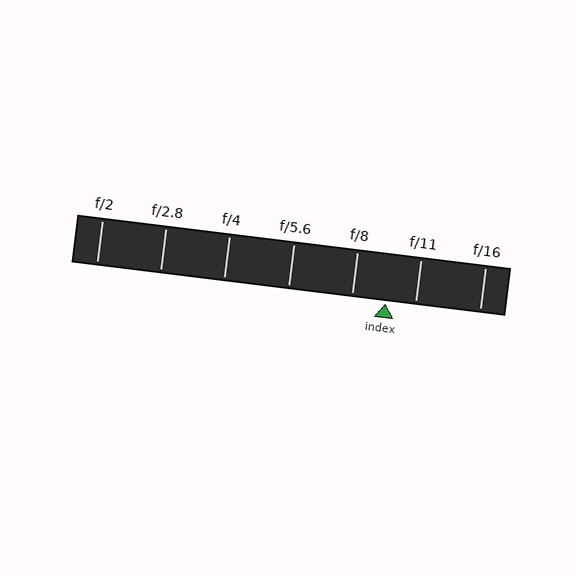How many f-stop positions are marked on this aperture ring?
There are 7 f-stop positions marked.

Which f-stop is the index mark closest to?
The index mark is closest to f/11.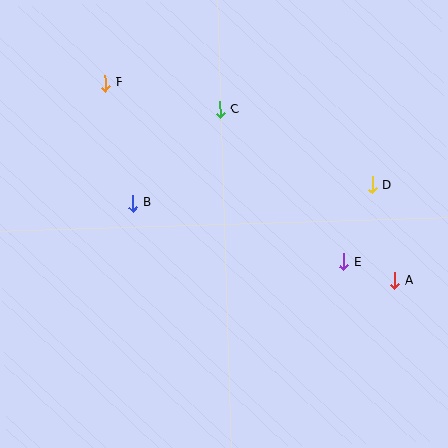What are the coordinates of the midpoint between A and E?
The midpoint between A and E is at (369, 271).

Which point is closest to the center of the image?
Point B at (133, 203) is closest to the center.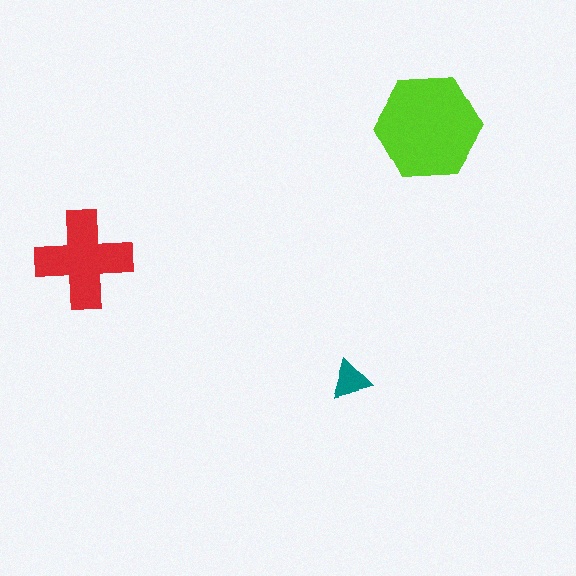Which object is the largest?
The lime hexagon.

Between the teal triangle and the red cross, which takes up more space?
The red cross.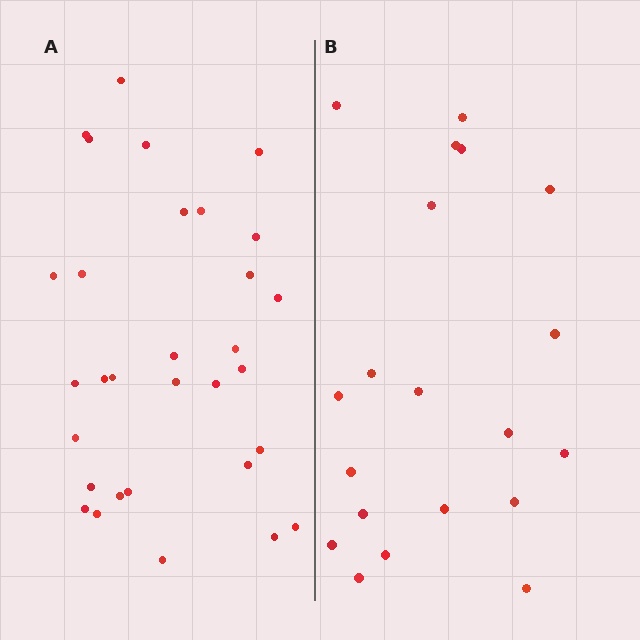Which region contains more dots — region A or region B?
Region A (the left region) has more dots.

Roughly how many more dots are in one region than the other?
Region A has roughly 12 or so more dots than region B.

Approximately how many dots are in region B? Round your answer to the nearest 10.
About 20 dots.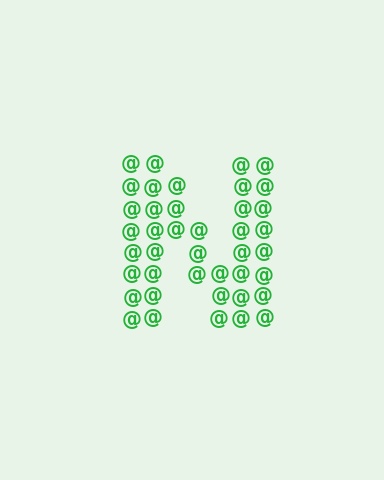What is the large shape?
The large shape is the letter N.